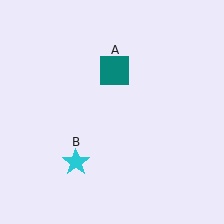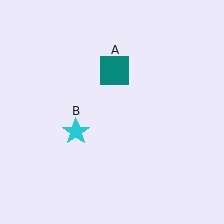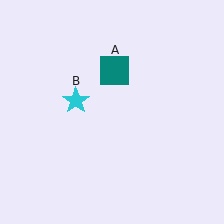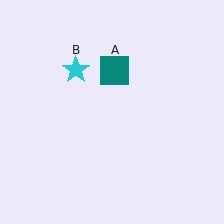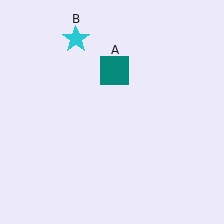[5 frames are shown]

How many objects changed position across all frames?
1 object changed position: cyan star (object B).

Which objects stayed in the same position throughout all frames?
Teal square (object A) remained stationary.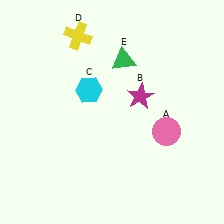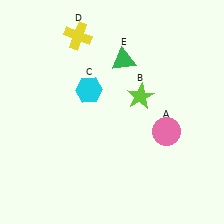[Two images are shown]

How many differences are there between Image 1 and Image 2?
There is 1 difference between the two images.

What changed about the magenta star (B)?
In Image 1, B is magenta. In Image 2, it changed to lime.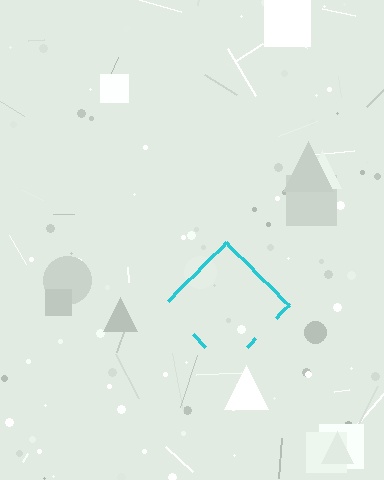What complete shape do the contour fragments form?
The contour fragments form a diamond.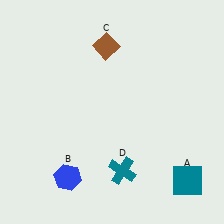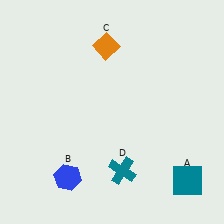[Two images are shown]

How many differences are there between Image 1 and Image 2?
There is 1 difference between the two images.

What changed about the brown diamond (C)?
In Image 1, C is brown. In Image 2, it changed to orange.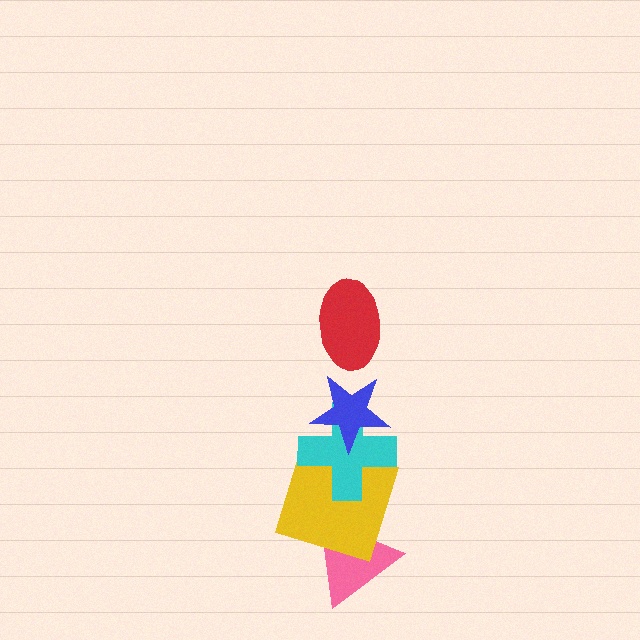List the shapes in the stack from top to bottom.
From top to bottom: the red ellipse, the blue star, the cyan cross, the yellow square, the pink triangle.